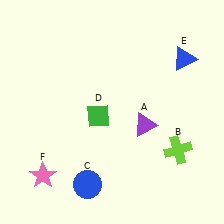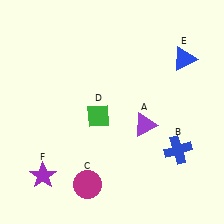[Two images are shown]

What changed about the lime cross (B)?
In Image 1, B is lime. In Image 2, it changed to blue.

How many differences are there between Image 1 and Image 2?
There are 3 differences between the two images.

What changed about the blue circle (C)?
In Image 1, C is blue. In Image 2, it changed to magenta.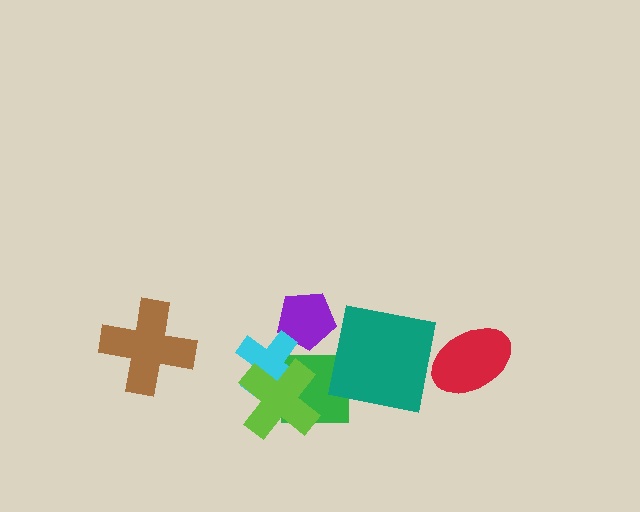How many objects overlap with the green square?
4 objects overlap with the green square.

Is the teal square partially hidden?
No, no other shape covers it.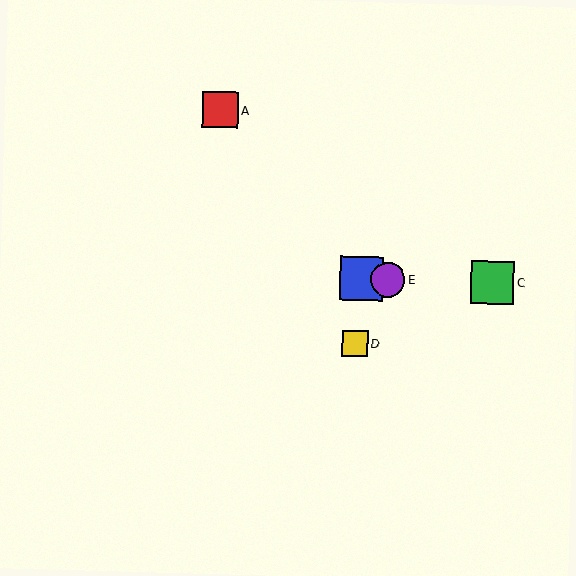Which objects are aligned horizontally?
Objects B, C, E are aligned horizontally.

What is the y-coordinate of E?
Object E is at y≈280.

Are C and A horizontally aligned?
No, C is at y≈282 and A is at y≈110.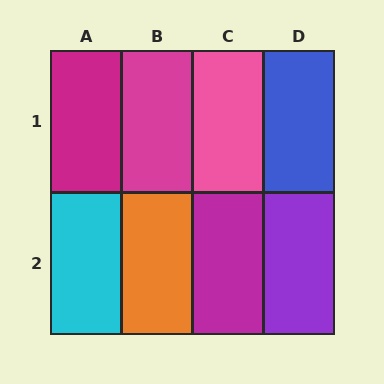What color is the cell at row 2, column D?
Purple.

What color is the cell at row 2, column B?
Orange.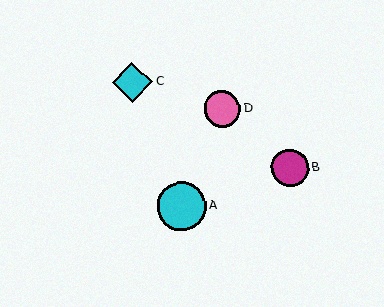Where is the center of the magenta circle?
The center of the magenta circle is at (290, 168).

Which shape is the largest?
The cyan circle (labeled A) is the largest.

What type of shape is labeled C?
Shape C is a cyan diamond.